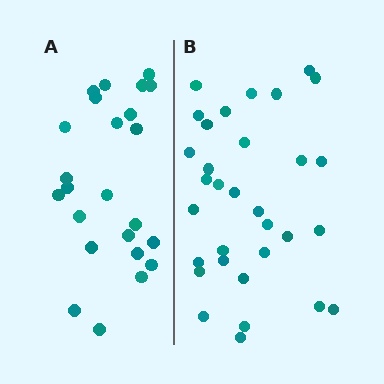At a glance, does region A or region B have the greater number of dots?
Region B (the right region) has more dots.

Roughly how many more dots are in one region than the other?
Region B has roughly 8 or so more dots than region A.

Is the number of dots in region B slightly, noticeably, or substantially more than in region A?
Region B has noticeably more, but not dramatically so. The ratio is roughly 1.3 to 1.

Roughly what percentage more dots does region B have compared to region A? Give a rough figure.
About 35% more.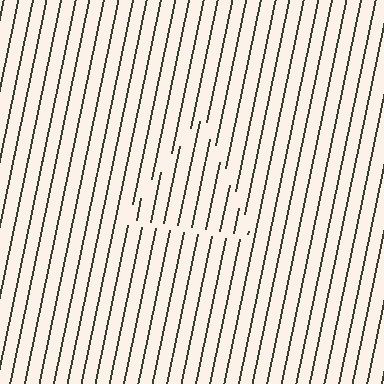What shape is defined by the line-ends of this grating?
An illusory triangle. The interior of the shape contains the same grating, shifted by half a period — the contour is defined by the phase discontinuity where line-ends from the inner and outer gratings abut.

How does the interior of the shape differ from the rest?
The interior of the shape contains the same grating, shifted by half a period — the contour is defined by the phase discontinuity where line-ends from the inner and outer gratings abut.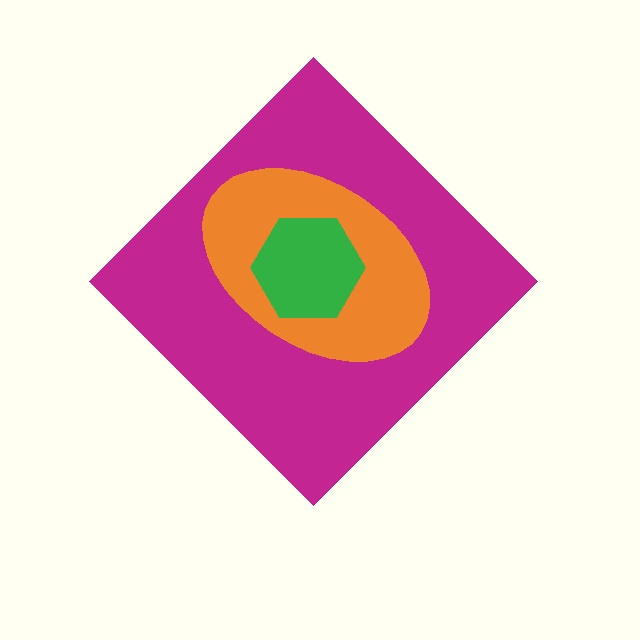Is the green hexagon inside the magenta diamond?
Yes.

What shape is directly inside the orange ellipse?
The green hexagon.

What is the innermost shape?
The green hexagon.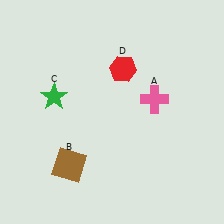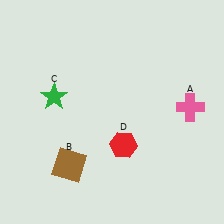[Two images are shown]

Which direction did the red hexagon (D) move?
The red hexagon (D) moved down.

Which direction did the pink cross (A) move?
The pink cross (A) moved right.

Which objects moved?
The objects that moved are: the pink cross (A), the red hexagon (D).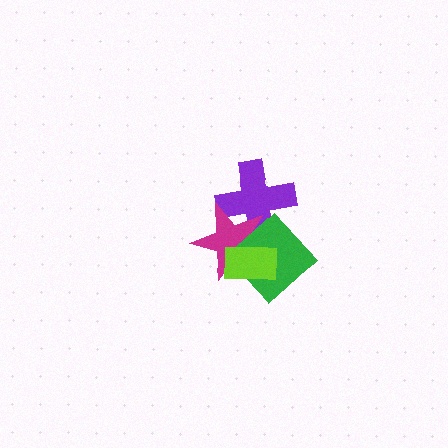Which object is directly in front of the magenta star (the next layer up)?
The green diamond is directly in front of the magenta star.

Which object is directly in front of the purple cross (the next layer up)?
The magenta star is directly in front of the purple cross.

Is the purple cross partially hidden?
Yes, it is partially covered by another shape.